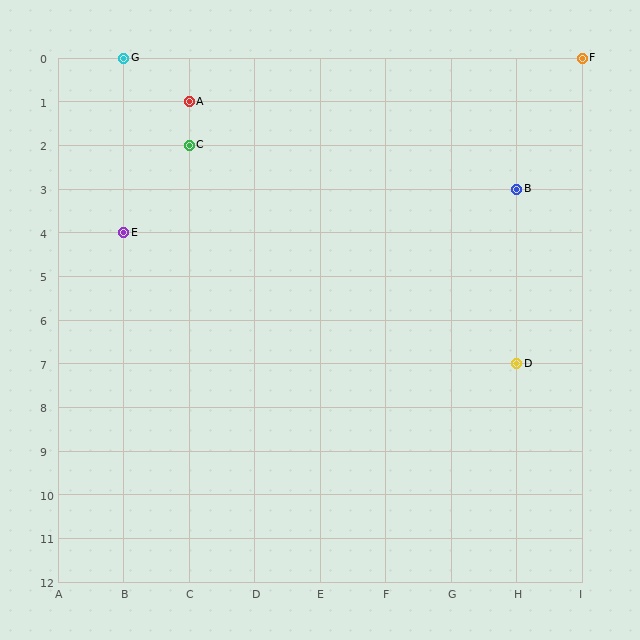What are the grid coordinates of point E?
Point E is at grid coordinates (B, 4).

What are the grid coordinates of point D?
Point D is at grid coordinates (H, 7).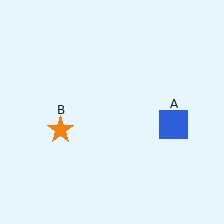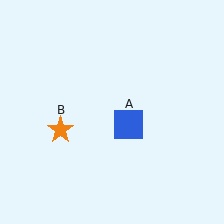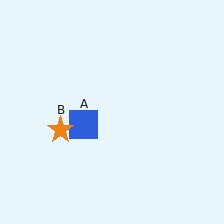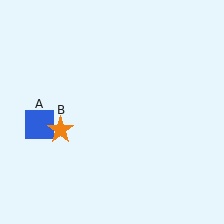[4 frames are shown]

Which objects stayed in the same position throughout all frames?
Orange star (object B) remained stationary.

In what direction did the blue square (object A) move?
The blue square (object A) moved left.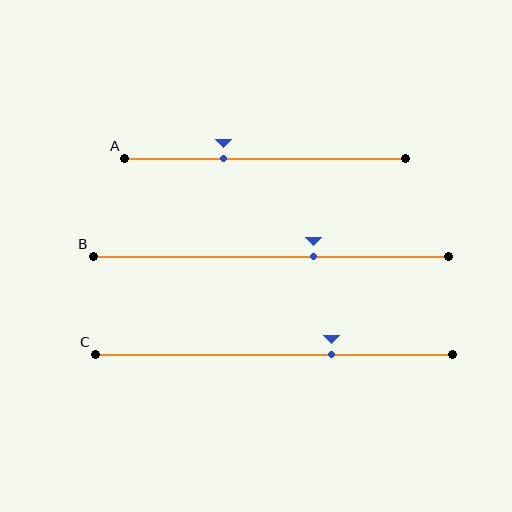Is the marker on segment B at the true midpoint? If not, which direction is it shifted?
No, the marker on segment B is shifted to the right by about 12% of the segment length.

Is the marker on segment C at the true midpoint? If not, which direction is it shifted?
No, the marker on segment C is shifted to the right by about 16% of the segment length.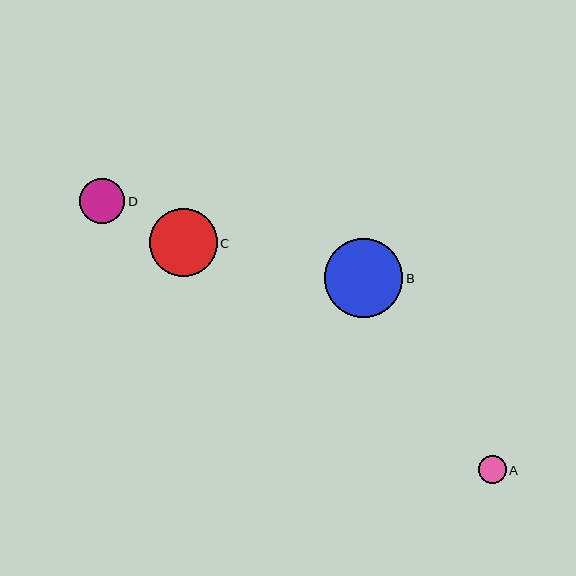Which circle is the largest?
Circle B is the largest with a size of approximately 78 pixels.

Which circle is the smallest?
Circle A is the smallest with a size of approximately 28 pixels.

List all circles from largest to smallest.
From largest to smallest: B, C, D, A.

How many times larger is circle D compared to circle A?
Circle D is approximately 1.6 times the size of circle A.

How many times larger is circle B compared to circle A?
Circle B is approximately 2.8 times the size of circle A.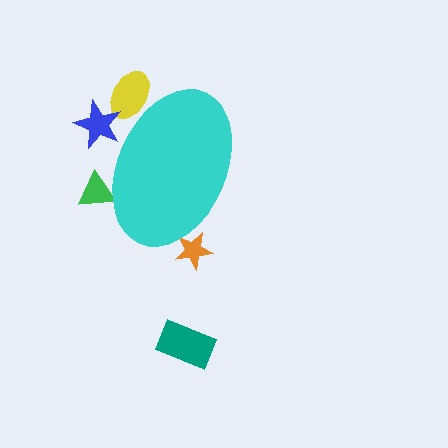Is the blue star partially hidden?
Yes, the blue star is partially hidden behind the cyan ellipse.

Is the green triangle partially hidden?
Yes, the green triangle is partially hidden behind the cyan ellipse.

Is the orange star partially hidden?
Yes, the orange star is partially hidden behind the cyan ellipse.